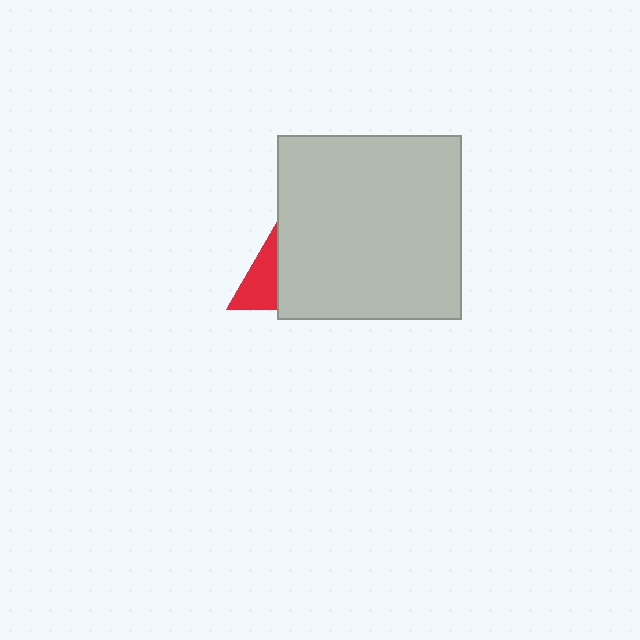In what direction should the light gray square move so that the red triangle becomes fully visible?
The light gray square should move right. That is the shortest direction to clear the overlap and leave the red triangle fully visible.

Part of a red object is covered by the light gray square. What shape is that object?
It is a triangle.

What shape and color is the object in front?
The object in front is a light gray square.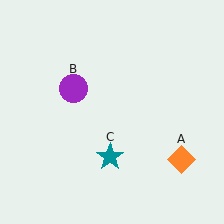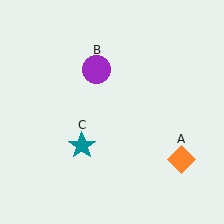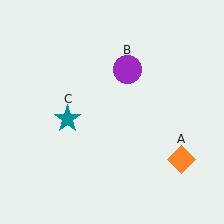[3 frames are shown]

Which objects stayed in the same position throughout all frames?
Orange diamond (object A) remained stationary.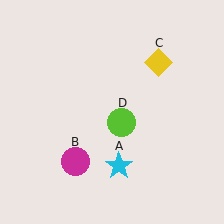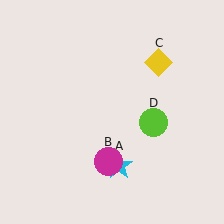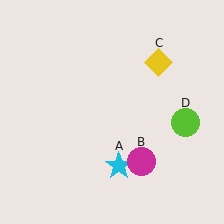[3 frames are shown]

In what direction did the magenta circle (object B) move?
The magenta circle (object B) moved right.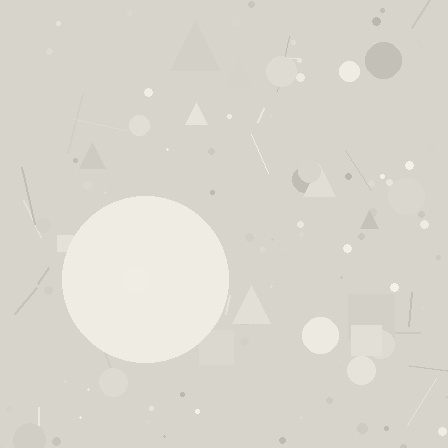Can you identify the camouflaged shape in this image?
The camouflaged shape is a circle.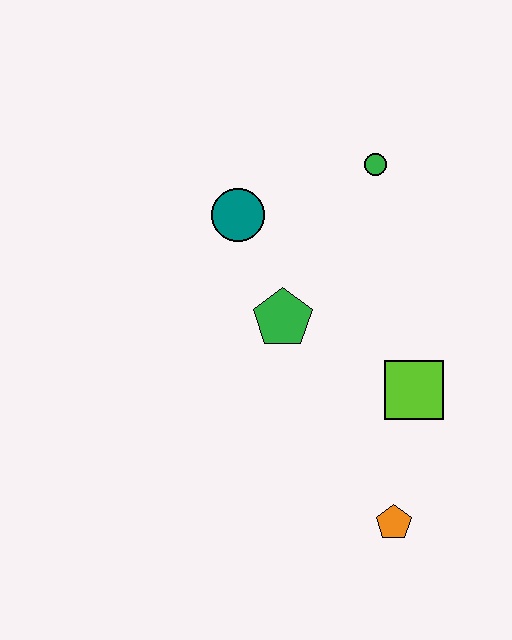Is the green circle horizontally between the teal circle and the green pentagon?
No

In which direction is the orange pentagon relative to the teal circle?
The orange pentagon is below the teal circle.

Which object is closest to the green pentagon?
The teal circle is closest to the green pentagon.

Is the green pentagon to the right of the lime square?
No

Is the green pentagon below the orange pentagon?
No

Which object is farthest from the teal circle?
The orange pentagon is farthest from the teal circle.